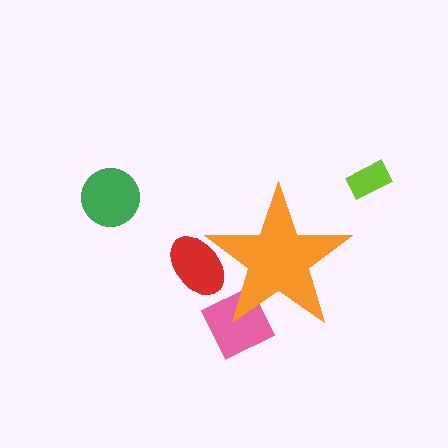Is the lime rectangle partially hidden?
No, the lime rectangle is fully visible.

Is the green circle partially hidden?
No, the green circle is fully visible.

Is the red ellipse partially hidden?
Yes, the red ellipse is partially hidden behind the orange star.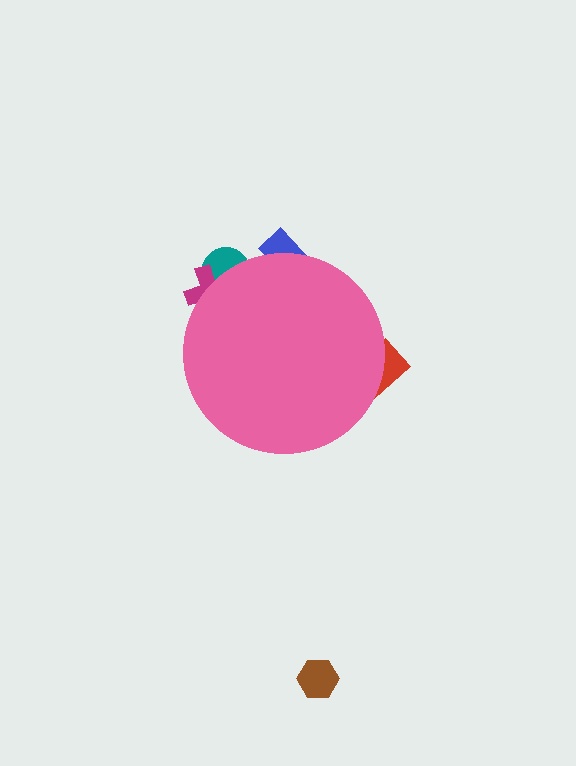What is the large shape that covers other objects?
A pink circle.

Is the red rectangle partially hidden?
Yes, the red rectangle is partially hidden behind the pink circle.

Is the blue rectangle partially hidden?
Yes, the blue rectangle is partially hidden behind the pink circle.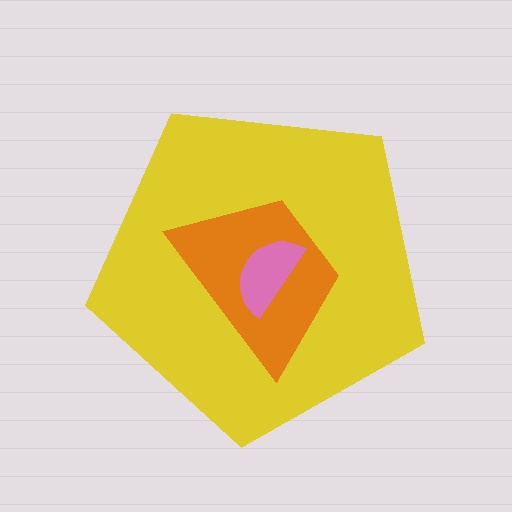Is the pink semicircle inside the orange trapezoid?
Yes.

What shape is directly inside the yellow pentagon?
The orange trapezoid.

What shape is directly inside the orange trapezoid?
The pink semicircle.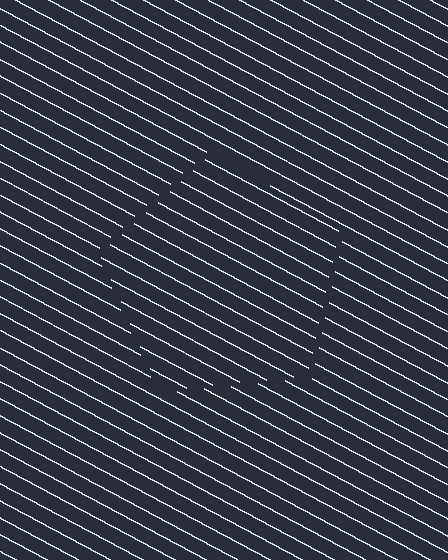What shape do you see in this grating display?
An illusory pentagon. The interior of the shape contains the same grating, shifted by half a period — the contour is defined by the phase discontinuity where line-ends from the inner and outer gratings abut.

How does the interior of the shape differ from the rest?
The interior of the shape contains the same grating, shifted by half a period — the contour is defined by the phase discontinuity where line-ends from the inner and outer gratings abut.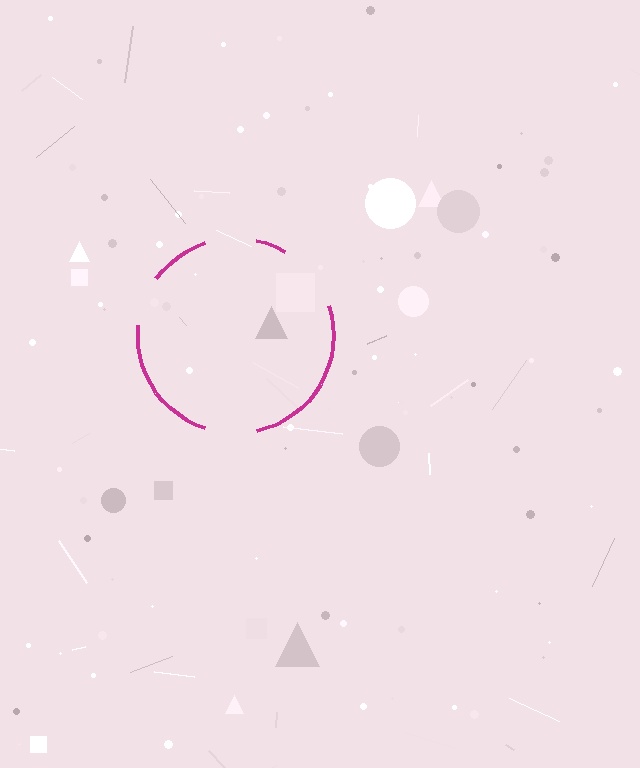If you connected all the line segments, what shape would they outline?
They would outline a circle.